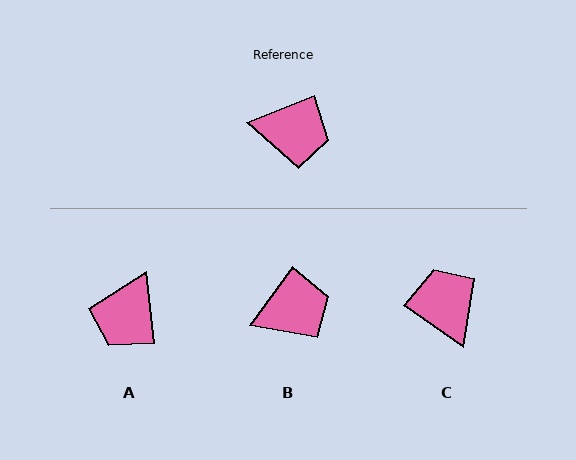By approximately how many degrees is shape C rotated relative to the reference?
Approximately 123 degrees counter-clockwise.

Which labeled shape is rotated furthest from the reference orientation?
C, about 123 degrees away.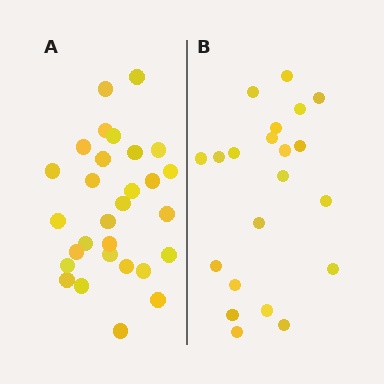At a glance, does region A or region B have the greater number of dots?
Region A (the left region) has more dots.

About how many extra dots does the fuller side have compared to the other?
Region A has roughly 8 or so more dots than region B.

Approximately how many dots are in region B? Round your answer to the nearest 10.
About 20 dots. (The exact count is 21, which rounds to 20.)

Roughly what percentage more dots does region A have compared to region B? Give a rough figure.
About 40% more.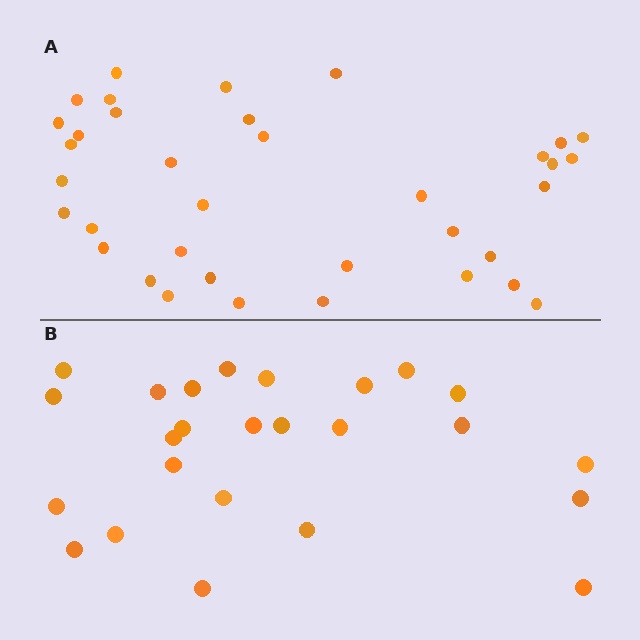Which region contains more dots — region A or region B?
Region A (the top region) has more dots.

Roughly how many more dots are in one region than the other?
Region A has roughly 12 or so more dots than region B.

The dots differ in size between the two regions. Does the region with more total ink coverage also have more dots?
No. Region B has more total ink coverage because its dots are larger, but region A actually contains more individual dots. Total area can be misleading — the number of items is what matters here.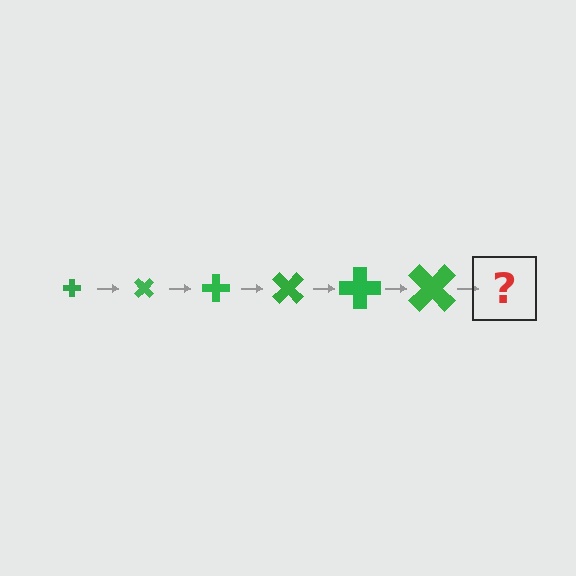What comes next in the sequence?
The next element should be a cross, larger than the previous one and rotated 270 degrees from the start.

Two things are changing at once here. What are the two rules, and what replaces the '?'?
The two rules are that the cross grows larger each step and it rotates 45 degrees each step. The '?' should be a cross, larger than the previous one and rotated 270 degrees from the start.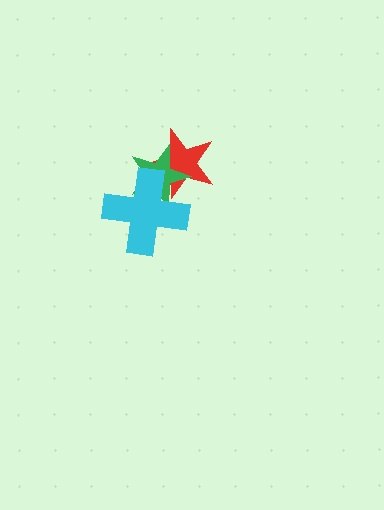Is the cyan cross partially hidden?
No, no other shape covers it.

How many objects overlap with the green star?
2 objects overlap with the green star.